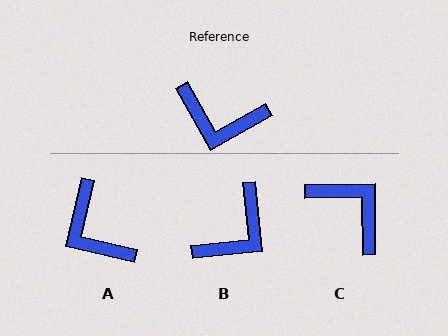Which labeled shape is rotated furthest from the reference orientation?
C, about 151 degrees away.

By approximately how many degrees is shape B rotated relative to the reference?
Approximately 66 degrees counter-clockwise.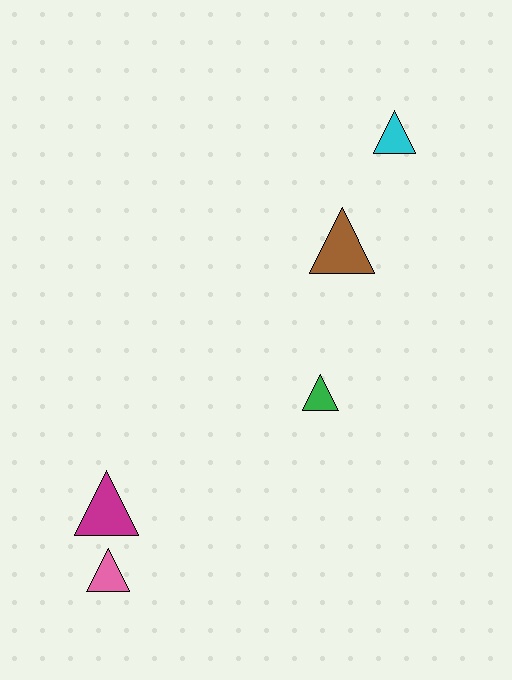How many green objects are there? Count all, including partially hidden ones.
There is 1 green object.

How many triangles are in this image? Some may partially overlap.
There are 5 triangles.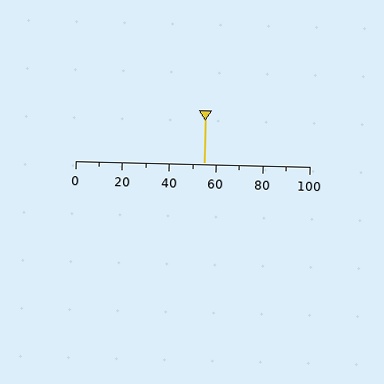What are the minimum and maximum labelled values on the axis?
The axis runs from 0 to 100.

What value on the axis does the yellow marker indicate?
The marker indicates approximately 55.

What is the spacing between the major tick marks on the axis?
The major ticks are spaced 20 apart.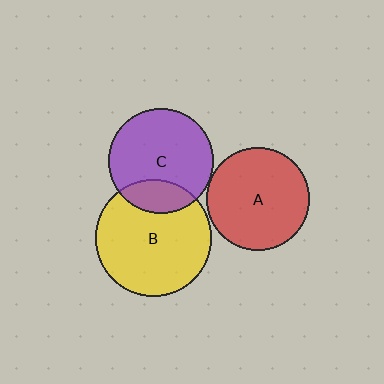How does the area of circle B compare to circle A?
Approximately 1.3 times.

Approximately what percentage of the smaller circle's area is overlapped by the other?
Approximately 20%.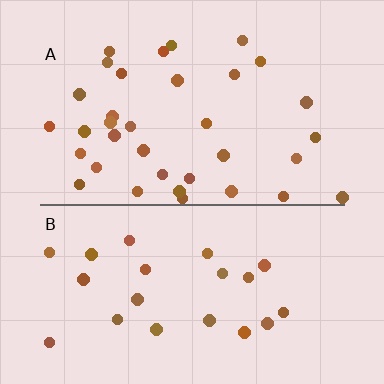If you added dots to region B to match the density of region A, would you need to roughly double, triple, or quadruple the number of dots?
Approximately double.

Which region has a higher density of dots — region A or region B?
A (the top).